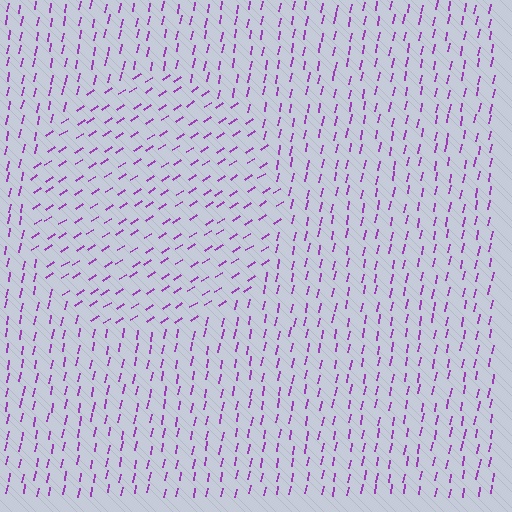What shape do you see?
I see a circle.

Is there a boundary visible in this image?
Yes, there is a texture boundary formed by a change in line orientation.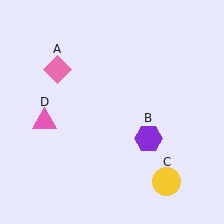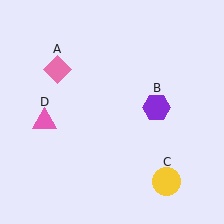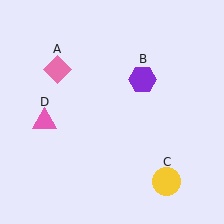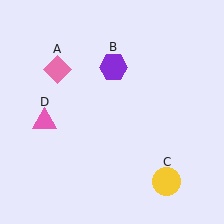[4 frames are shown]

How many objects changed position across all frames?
1 object changed position: purple hexagon (object B).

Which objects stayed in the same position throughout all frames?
Pink diamond (object A) and yellow circle (object C) and pink triangle (object D) remained stationary.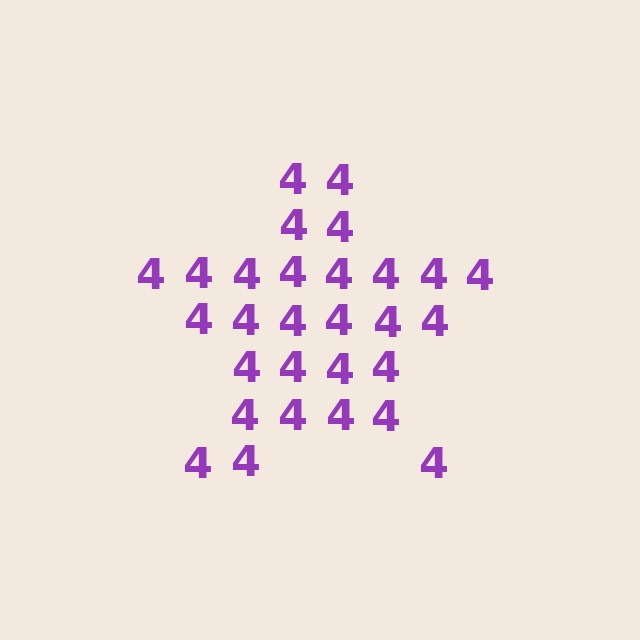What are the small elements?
The small elements are digit 4's.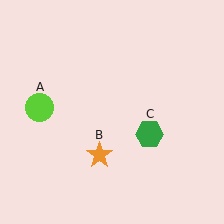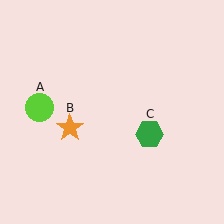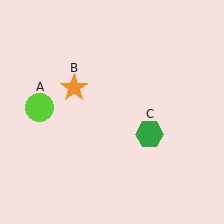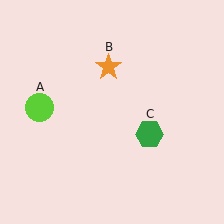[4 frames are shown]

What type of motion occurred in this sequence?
The orange star (object B) rotated clockwise around the center of the scene.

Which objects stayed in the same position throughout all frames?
Lime circle (object A) and green hexagon (object C) remained stationary.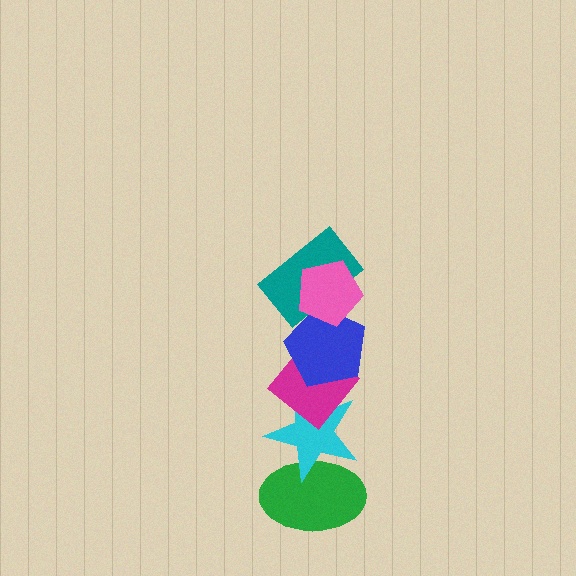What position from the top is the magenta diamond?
The magenta diamond is 4th from the top.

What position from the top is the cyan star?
The cyan star is 5th from the top.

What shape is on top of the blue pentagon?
The teal rectangle is on top of the blue pentagon.